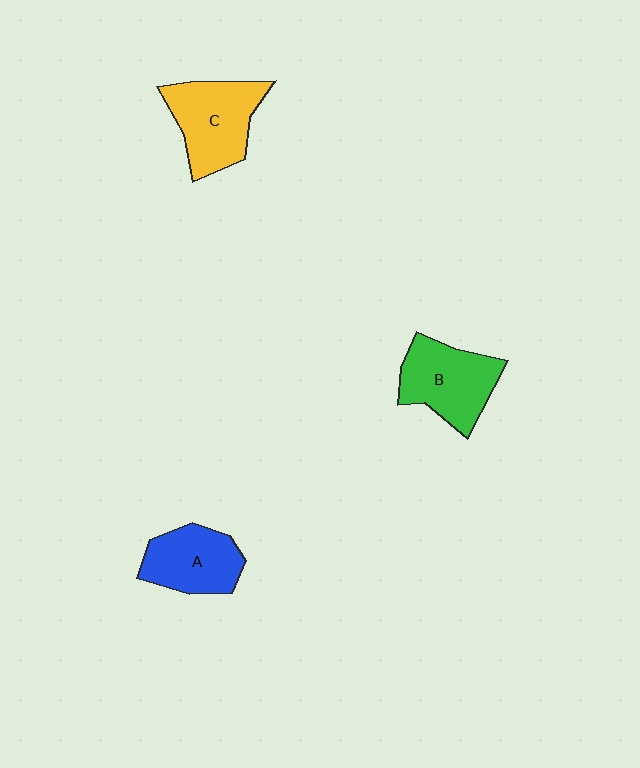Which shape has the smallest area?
Shape A (blue).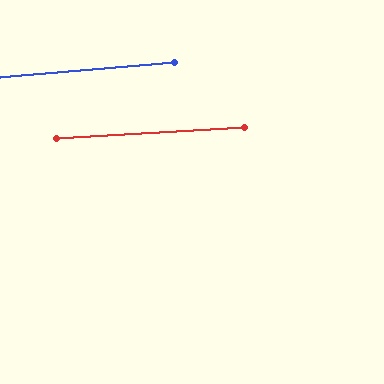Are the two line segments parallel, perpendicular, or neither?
Parallel — their directions differ by only 1.5°.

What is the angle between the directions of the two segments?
Approximately 1 degree.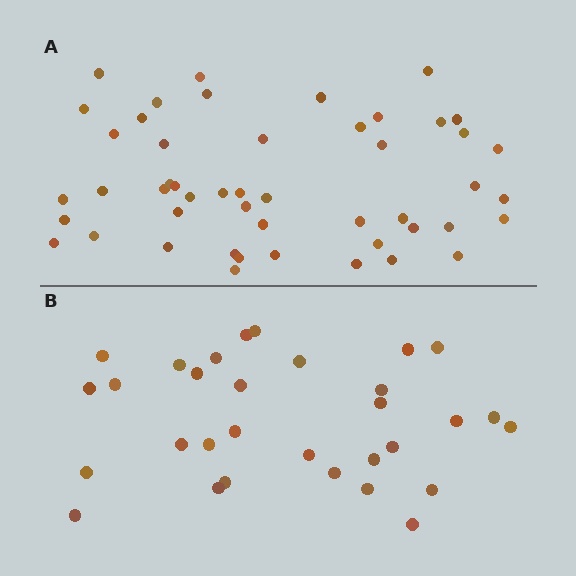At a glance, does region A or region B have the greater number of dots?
Region A (the top region) has more dots.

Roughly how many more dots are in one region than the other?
Region A has approximately 20 more dots than region B.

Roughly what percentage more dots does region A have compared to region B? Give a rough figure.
About 60% more.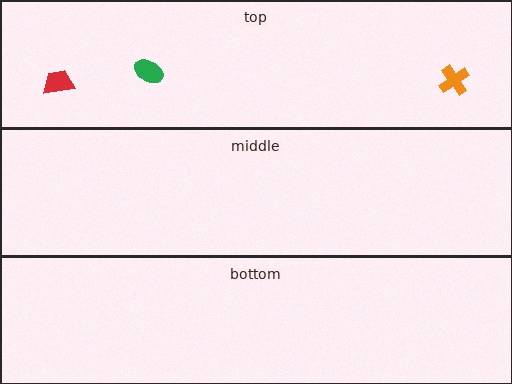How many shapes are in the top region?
3.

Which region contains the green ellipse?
The top region.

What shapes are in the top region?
The green ellipse, the orange cross, the red trapezoid.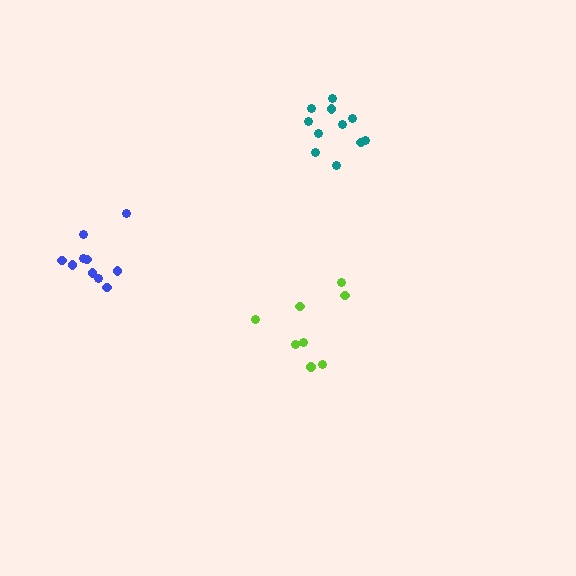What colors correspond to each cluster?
The clusters are colored: teal, lime, blue.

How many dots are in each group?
Group 1: 11 dots, Group 2: 8 dots, Group 3: 10 dots (29 total).